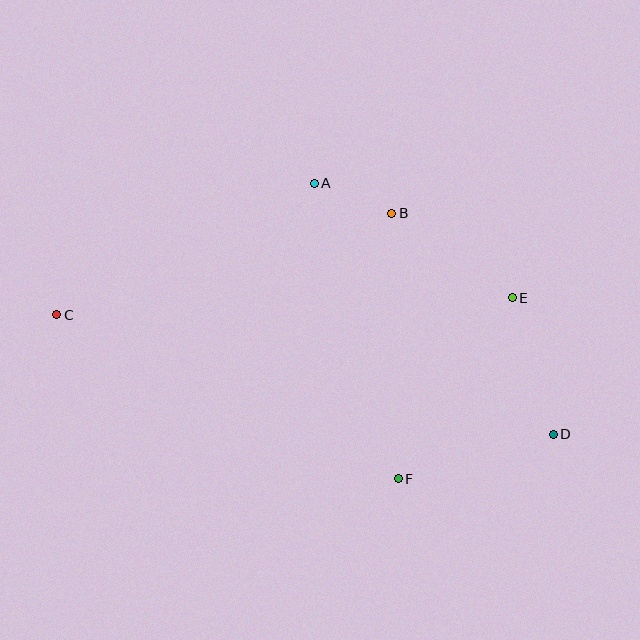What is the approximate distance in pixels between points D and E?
The distance between D and E is approximately 142 pixels.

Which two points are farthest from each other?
Points C and D are farthest from each other.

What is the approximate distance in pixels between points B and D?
The distance between B and D is approximately 274 pixels.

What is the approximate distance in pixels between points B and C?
The distance between B and C is approximately 350 pixels.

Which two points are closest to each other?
Points A and B are closest to each other.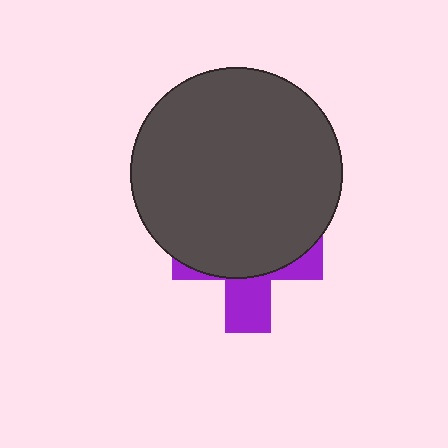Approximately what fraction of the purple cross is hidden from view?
Roughly 65% of the purple cross is hidden behind the dark gray circle.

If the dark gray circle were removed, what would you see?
You would see the complete purple cross.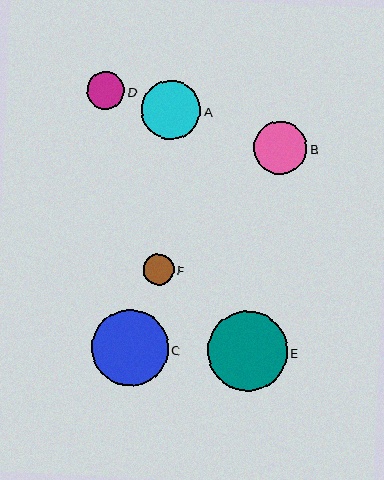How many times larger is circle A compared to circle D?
Circle A is approximately 1.6 times the size of circle D.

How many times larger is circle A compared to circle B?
Circle A is approximately 1.1 times the size of circle B.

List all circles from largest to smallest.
From largest to smallest: E, C, A, B, D, F.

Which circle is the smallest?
Circle F is the smallest with a size of approximately 31 pixels.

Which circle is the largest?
Circle E is the largest with a size of approximately 80 pixels.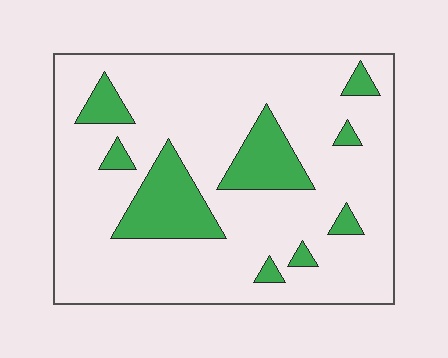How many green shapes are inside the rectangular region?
9.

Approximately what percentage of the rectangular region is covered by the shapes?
Approximately 20%.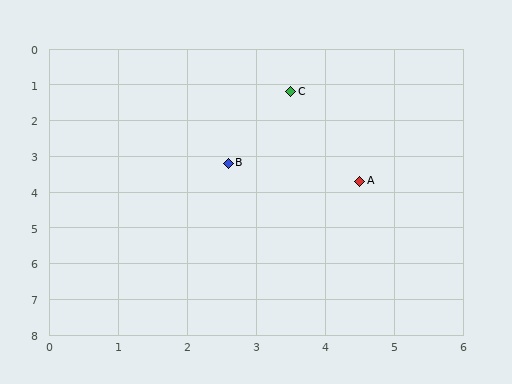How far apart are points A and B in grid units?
Points A and B are about 2.0 grid units apart.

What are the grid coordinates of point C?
Point C is at approximately (3.5, 1.2).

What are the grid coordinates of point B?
Point B is at approximately (2.6, 3.2).